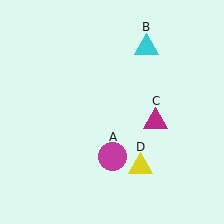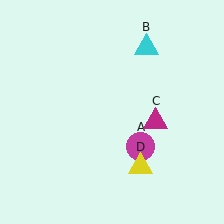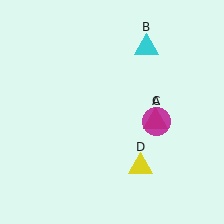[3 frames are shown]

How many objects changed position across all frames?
1 object changed position: magenta circle (object A).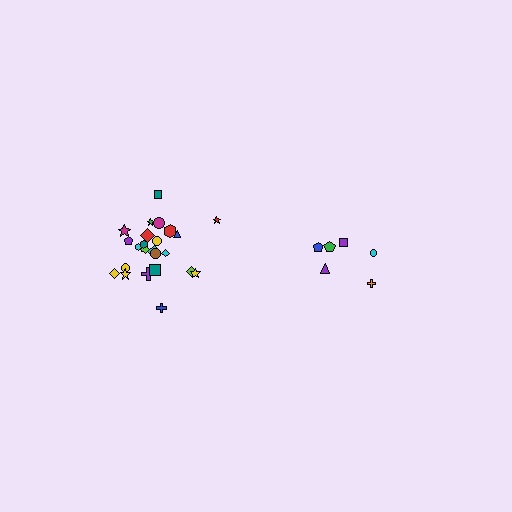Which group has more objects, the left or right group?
The left group.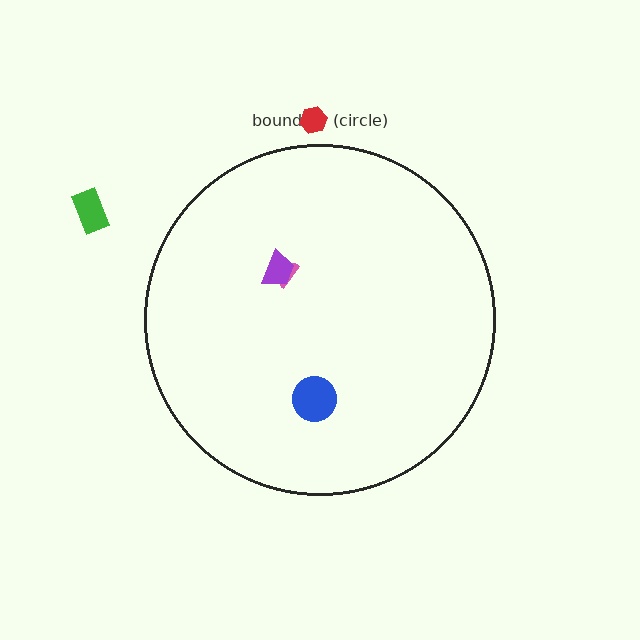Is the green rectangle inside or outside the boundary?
Outside.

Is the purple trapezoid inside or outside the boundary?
Inside.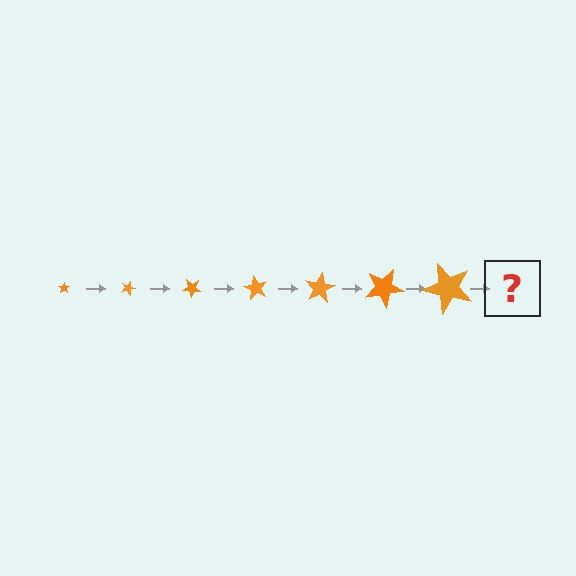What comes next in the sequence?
The next element should be a star, larger than the previous one and rotated 140 degrees from the start.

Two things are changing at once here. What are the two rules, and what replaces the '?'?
The two rules are that the star grows larger each step and it rotates 20 degrees each step. The '?' should be a star, larger than the previous one and rotated 140 degrees from the start.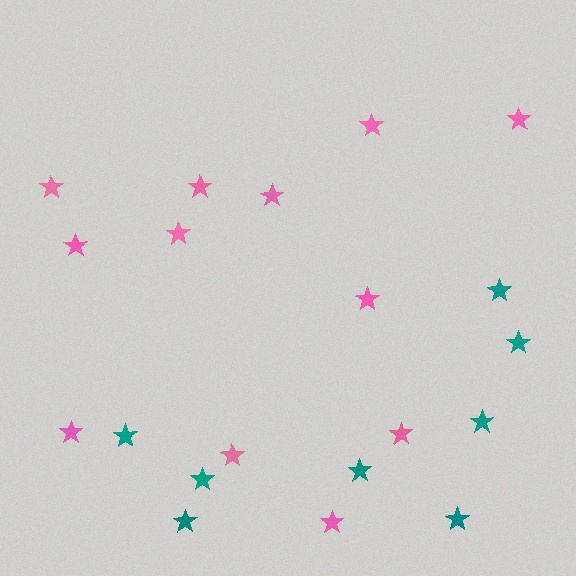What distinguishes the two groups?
There are 2 groups: one group of pink stars (12) and one group of teal stars (8).